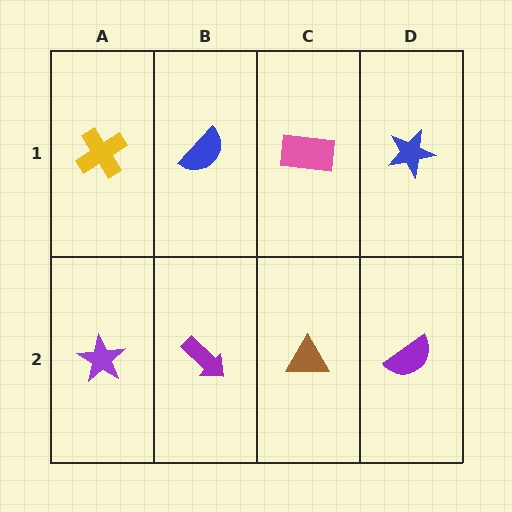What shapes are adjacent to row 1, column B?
A purple arrow (row 2, column B), a yellow cross (row 1, column A), a pink rectangle (row 1, column C).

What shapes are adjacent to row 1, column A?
A purple star (row 2, column A), a blue semicircle (row 1, column B).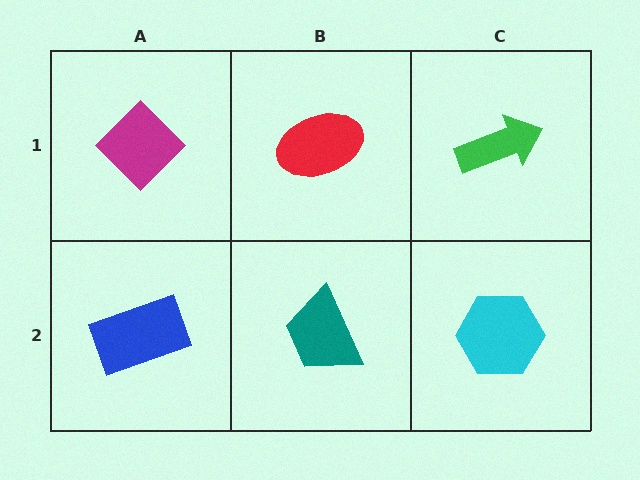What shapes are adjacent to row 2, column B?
A red ellipse (row 1, column B), a blue rectangle (row 2, column A), a cyan hexagon (row 2, column C).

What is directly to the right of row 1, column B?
A green arrow.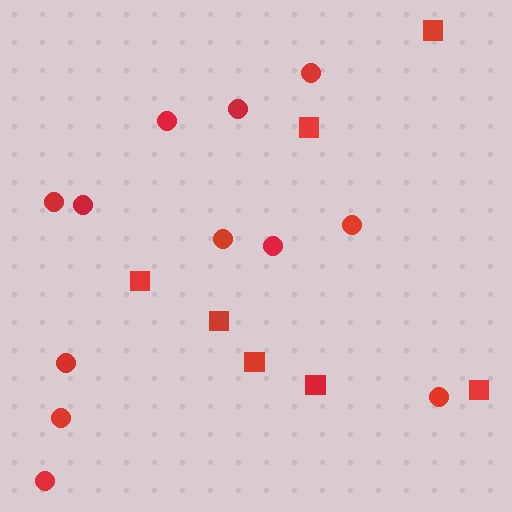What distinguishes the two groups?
There are 2 groups: one group of squares (7) and one group of circles (12).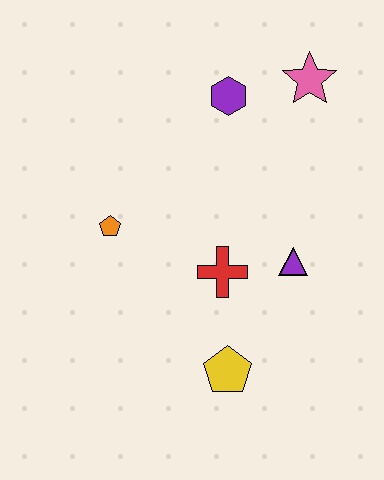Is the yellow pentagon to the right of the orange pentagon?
Yes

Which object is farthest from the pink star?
The yellow pentagon is farthest from the pink star.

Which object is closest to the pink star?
The purple hexagon is closest to the pink star.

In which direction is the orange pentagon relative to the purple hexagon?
The orange pentagon is below the purple hexagon.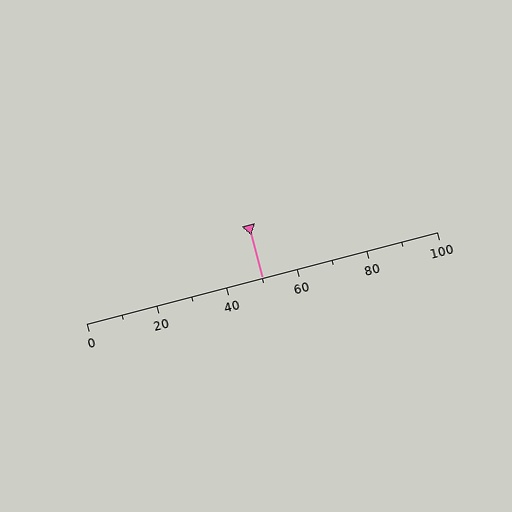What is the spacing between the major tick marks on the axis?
The major ticks are spaced 20 apart.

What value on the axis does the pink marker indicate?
The marker indicates approximately 50.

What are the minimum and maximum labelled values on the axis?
The axis runs from 0 to 100.